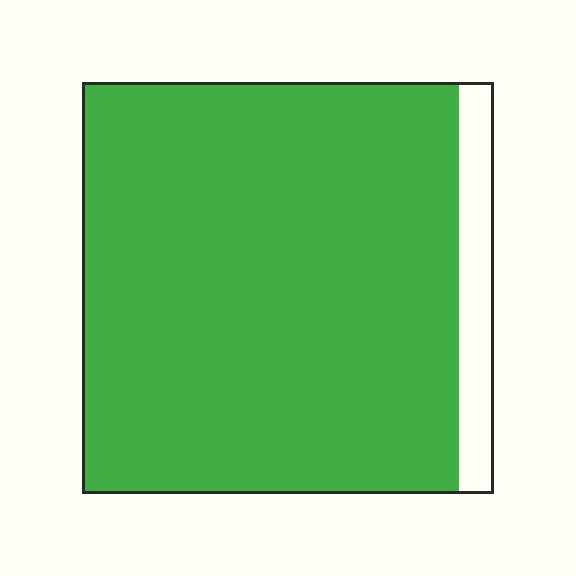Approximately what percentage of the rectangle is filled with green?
Approximately 90%.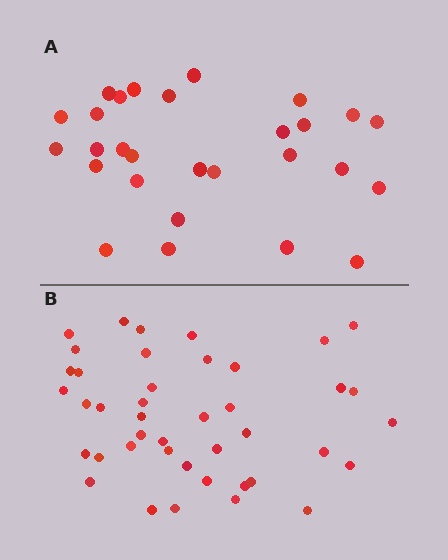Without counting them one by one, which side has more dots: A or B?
Region B (the bottom region) has more dots.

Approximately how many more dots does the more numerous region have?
Region B has approximately 15 more dots than region A.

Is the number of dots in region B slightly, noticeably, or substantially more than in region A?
Region B has substantially more. The ratio is roughly 1.5 to 1.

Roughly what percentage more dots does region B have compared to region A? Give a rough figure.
About 50% more.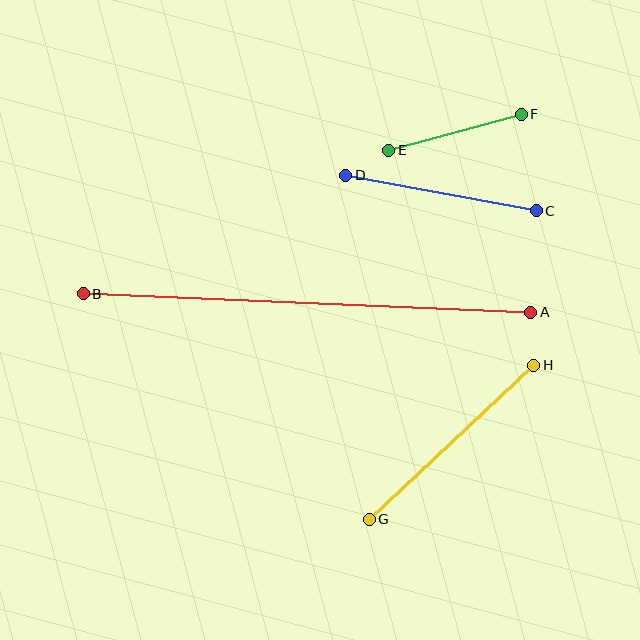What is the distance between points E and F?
The distance is approximately 137 pixels.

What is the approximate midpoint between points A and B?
The midpoint is at approximately (307, 303) pixels.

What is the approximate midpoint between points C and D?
The midpoint is at approximately (441, 193) pixels.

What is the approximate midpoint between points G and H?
The midpoint is at approximately (451, 442) pixels.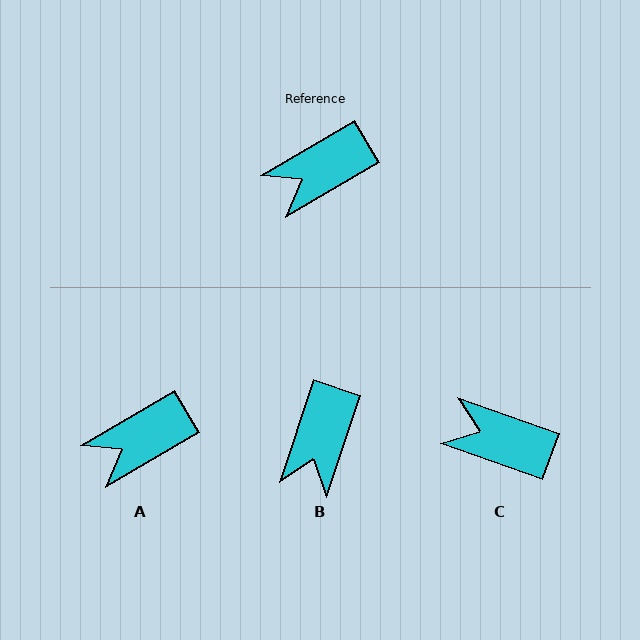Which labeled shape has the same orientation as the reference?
A.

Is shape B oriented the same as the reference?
No, it is off by about 41 degrees.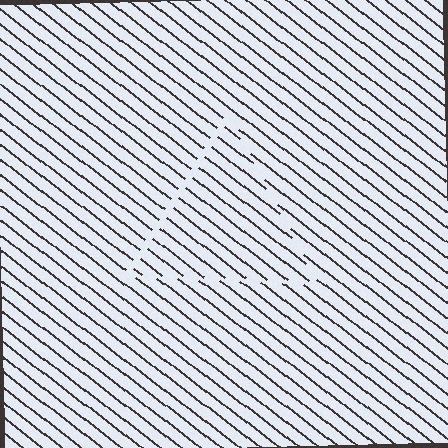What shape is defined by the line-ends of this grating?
An illusory triangle. The interior of the shape contains the same grating, shifted by half a period — the contour is defined by the phase discontinuity where line-ends from the inner and outer gratings abut.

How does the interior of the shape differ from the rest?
The interior of the shape contains the same grating, shifted by half a period — the contour is defined by the phase discontinuity where line-ends from the inner and outer gratings abut.